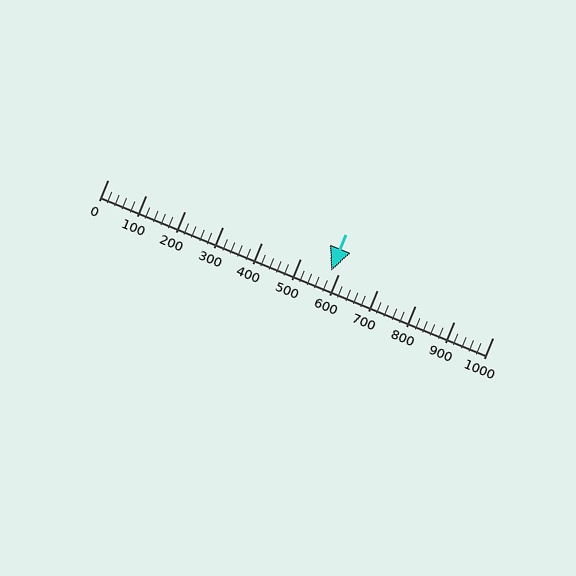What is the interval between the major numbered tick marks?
The major tick marks are spaced 100 units apart.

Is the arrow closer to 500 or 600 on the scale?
The arrow is closer to 600.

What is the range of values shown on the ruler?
The ruler shows values from 0 to 1000.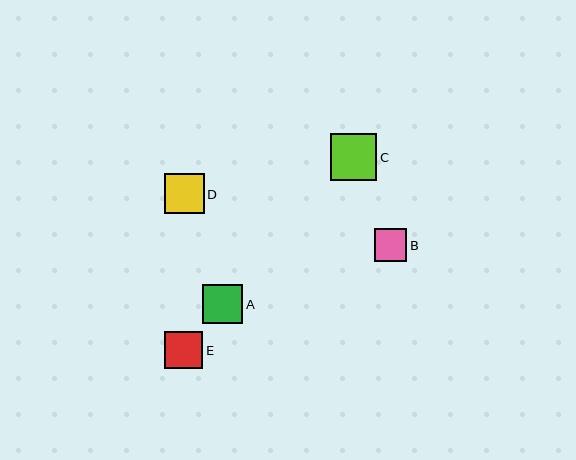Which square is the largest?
Square C is the largest with a size of approximately 47 pixels.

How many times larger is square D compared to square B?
Square D is approximately 1.2 times the size of square B.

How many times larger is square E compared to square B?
Square E is approximately 1.2 times the size of square B.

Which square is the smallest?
Square B is the smallest with a size of approximately 32 pixels.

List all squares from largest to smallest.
From largest to smallest: C, D, A, E, B.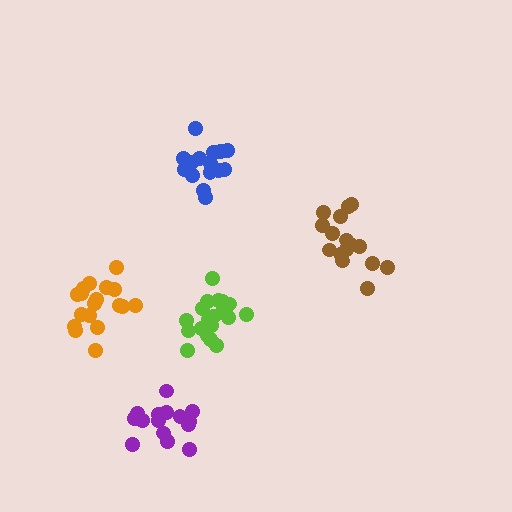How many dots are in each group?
Group 1: 16 dots, Group 2: 20 dots, Group 3: 15 dots, Group 4: 15 dots, Group 5: 18 dots (84 total).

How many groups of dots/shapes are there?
There are 5 groups.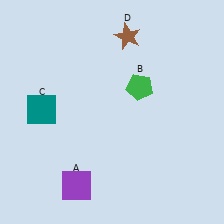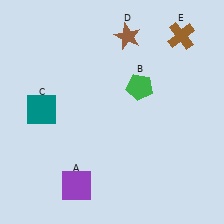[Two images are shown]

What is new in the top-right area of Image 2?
A brown cross (E) was added in the top-right area of Image 2.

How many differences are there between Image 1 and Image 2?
There is 1 difference between the two images.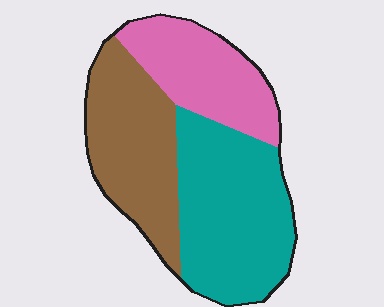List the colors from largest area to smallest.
From largest to smallest: teal, brown, pink.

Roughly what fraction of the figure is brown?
Brown covers around 35% of the figure.